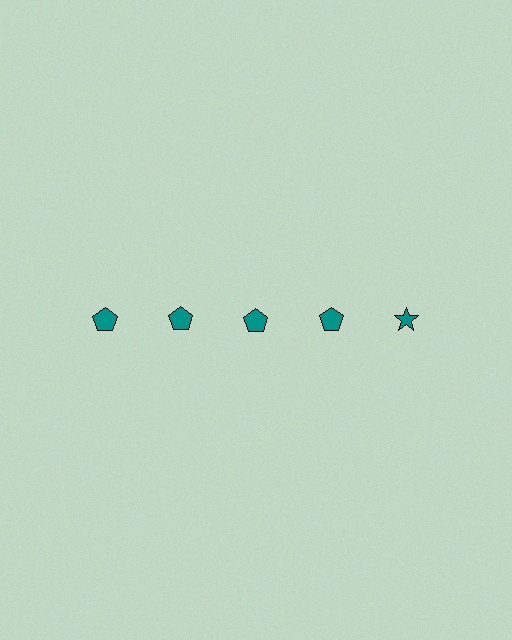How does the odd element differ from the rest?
It has a different shape: star instead of pentagon.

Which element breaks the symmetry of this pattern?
The teal star in the top row, rightmost column breaks the symmetry. All other shapes are teal pentagons.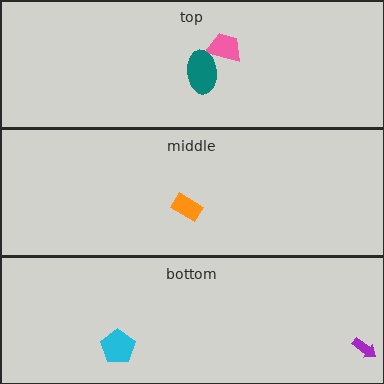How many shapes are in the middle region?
1.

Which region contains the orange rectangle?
The middle region.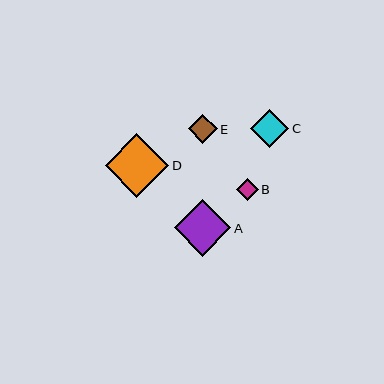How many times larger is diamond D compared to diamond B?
Diamond D is approximately 2.9 times the size of diamond B.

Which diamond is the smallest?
Diamond B is the smallest with a size of approximately 22 pixels.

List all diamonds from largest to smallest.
From largest to smallest: D, A, C, E, B.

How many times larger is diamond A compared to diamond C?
Diamond A is approximately 1.5 times the size of diamond C.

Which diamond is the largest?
Diamond D is the largest with a size of approximately 64 pixels.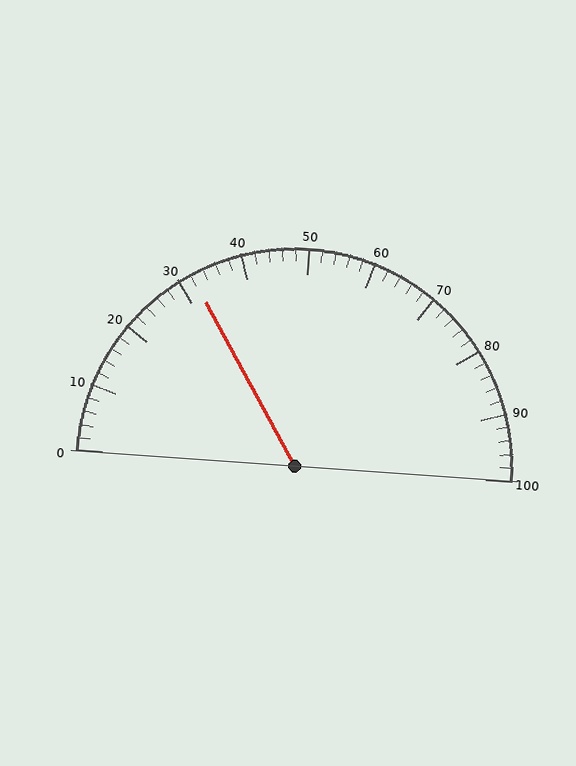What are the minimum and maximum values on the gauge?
The gauge ranges from 0 to 100.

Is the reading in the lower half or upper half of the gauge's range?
The reading is in the lower half of the range (0 to 100).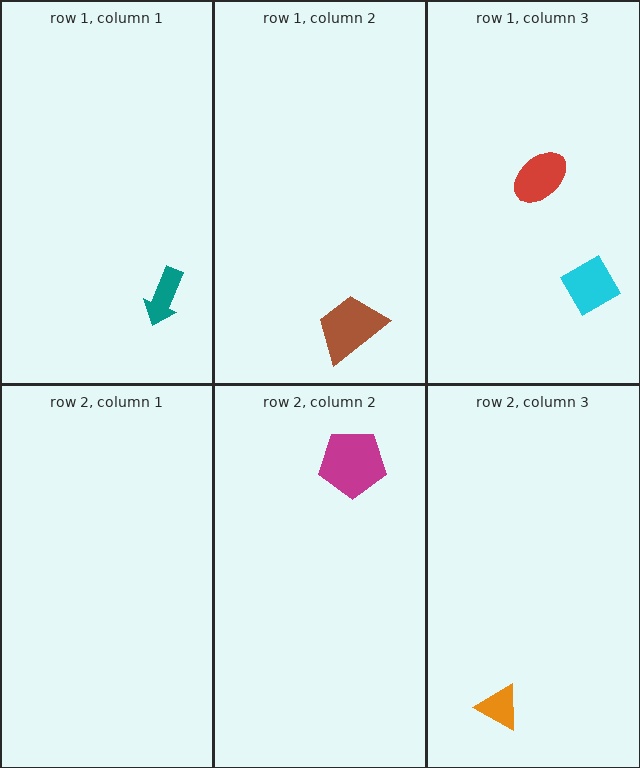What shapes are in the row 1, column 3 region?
The cyan square, the red ellipse.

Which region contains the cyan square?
The row 1, column 3 region.